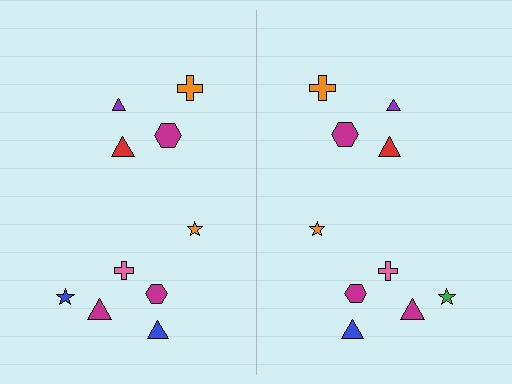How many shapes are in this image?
There are 20 shapes in this image.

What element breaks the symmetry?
The green star on the right side breaks the symmetry — its mirror counterpart is blue.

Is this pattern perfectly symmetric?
No, the pattern is not perfectly symmetric. The green star on the right side breaks the symmetry — its mirror counterpart is blue.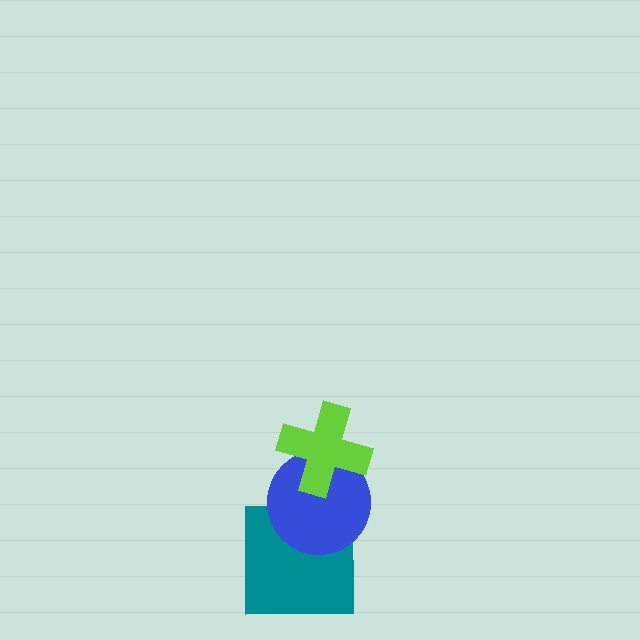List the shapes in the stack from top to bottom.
From top to bottom: the lime cross, the blue circle, the teal square.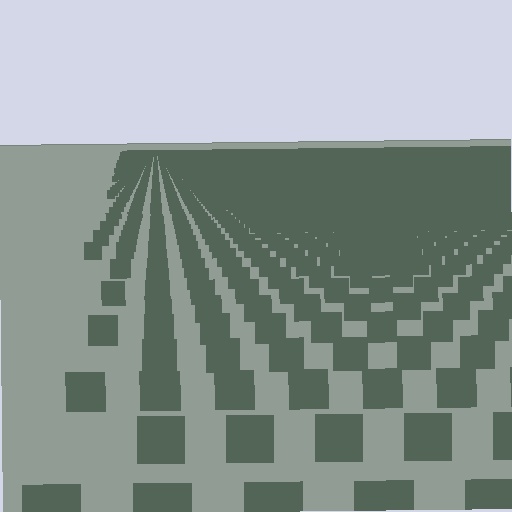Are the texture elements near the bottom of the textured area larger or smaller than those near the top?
Larger. Near the bottom, elements are closer to the viewer and appear at a bigger on-screen size.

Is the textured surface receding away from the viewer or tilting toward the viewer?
The surface is receding away from the viewer. Texture elements get smaller and denser toward the top.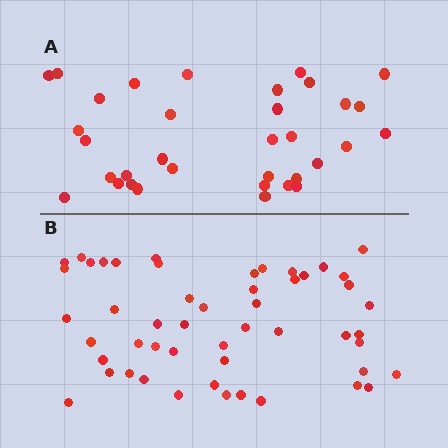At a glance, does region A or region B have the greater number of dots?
Region B (the bottom region) has more dots.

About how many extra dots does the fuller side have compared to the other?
Region B has approximately 15 more dots than region A.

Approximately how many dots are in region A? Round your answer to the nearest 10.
About 30 dots. (The exact count is 34, which rounds to 30.)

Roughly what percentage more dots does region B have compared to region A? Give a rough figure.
About 50% more.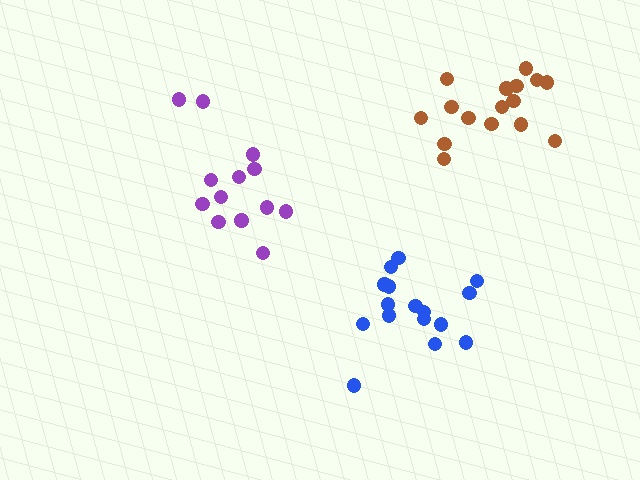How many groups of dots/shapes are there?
There are 3 groups.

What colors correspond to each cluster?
The clusters are colored: purple, blue, brown.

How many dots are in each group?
Group 1: 13 dots, Group 2: 16 dots, Group 3: 16 dots (45 total).